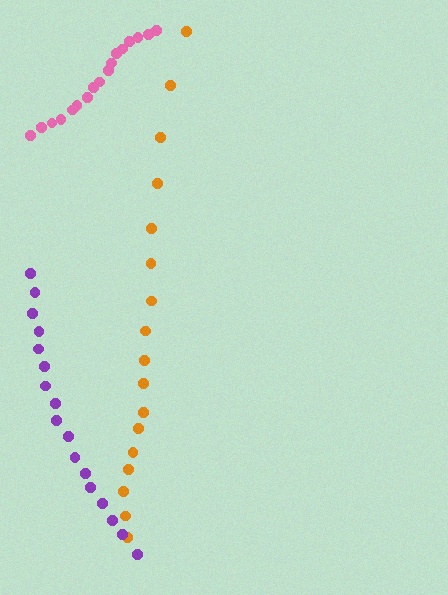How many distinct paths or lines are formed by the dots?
There are 3 distinct paths.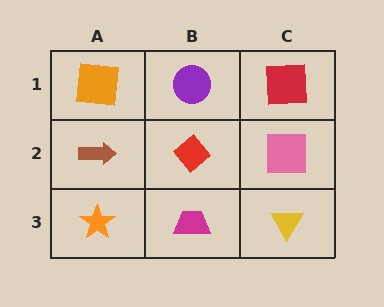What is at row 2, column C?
A pink square.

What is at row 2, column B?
A red diamond.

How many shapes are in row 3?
3 shapes.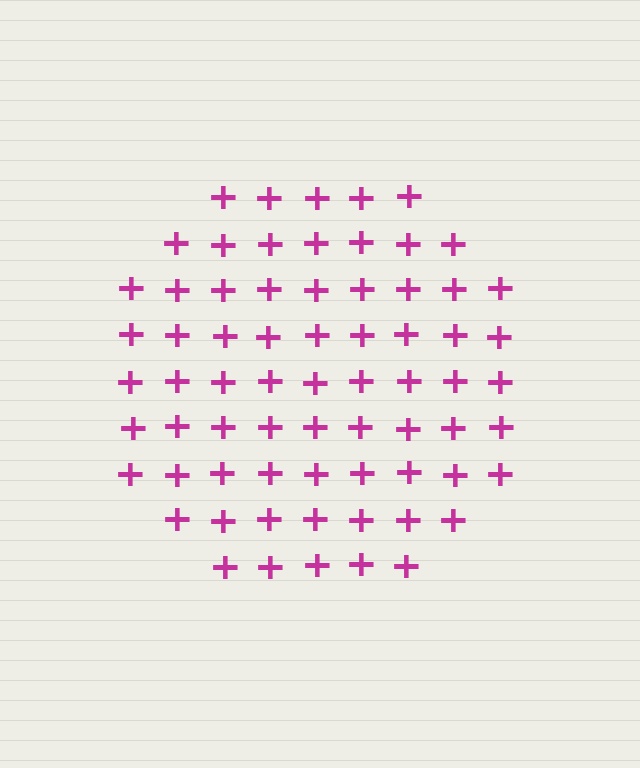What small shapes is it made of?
It is made of small plus signs.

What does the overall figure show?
The overall figure shows a circle.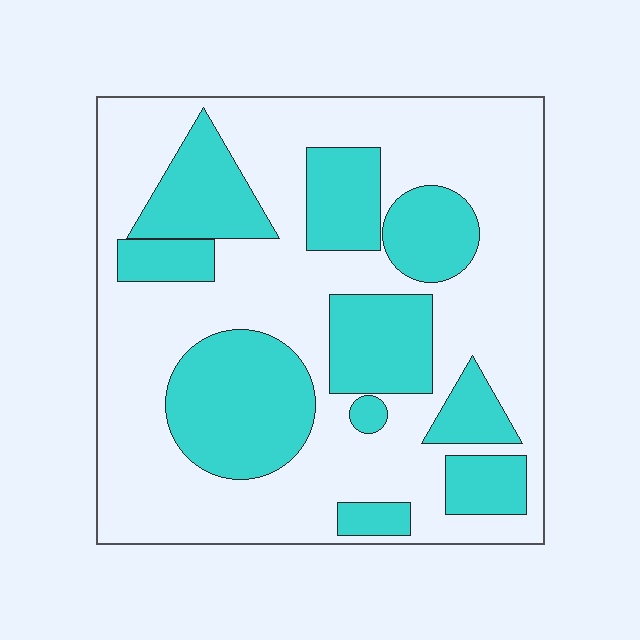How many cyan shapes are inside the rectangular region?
10.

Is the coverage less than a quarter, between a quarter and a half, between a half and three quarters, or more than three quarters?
Between a quarter and a half.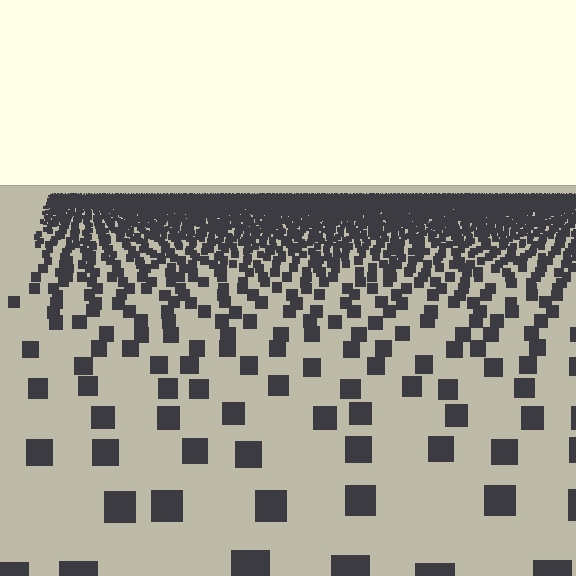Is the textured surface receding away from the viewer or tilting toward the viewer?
The surface is receding away from the viewer. Texture elements get smaller and denser toward the top.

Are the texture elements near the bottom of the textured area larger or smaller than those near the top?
Larger. Near the bottom, elements are closer to the viewer and appear at a bigger on-screen size.